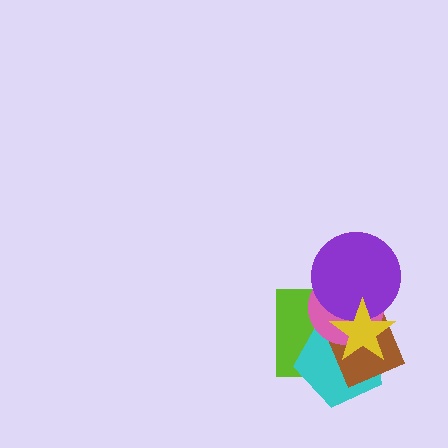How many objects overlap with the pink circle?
5 objects overlap with the pink circle.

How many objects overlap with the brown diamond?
5 objects overlap with the brown diamond.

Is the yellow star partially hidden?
No, no other shape covers it.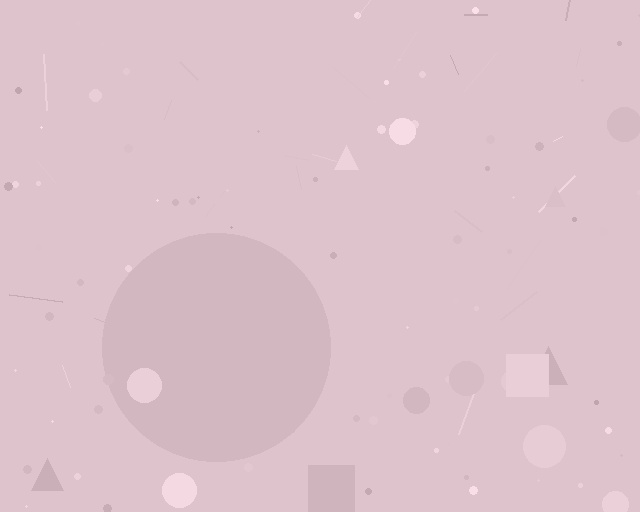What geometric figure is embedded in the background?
A circle is embedded in the background.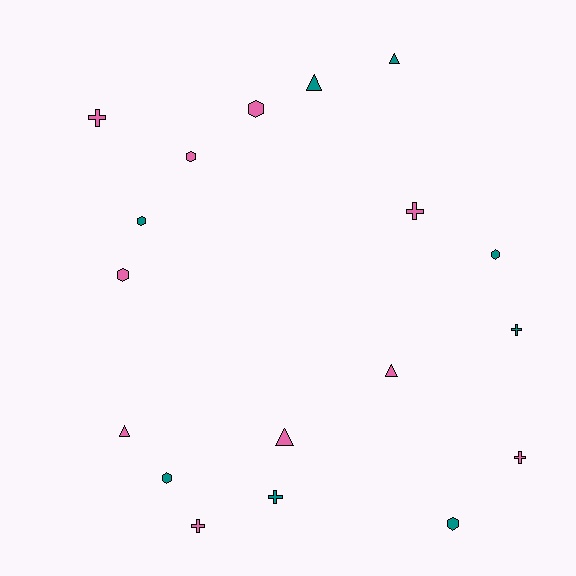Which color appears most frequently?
Pink, with 10 objects.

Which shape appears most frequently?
Hexagon, with 7 objects.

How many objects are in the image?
There are 18 objects.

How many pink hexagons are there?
There are 3 pink hexagons.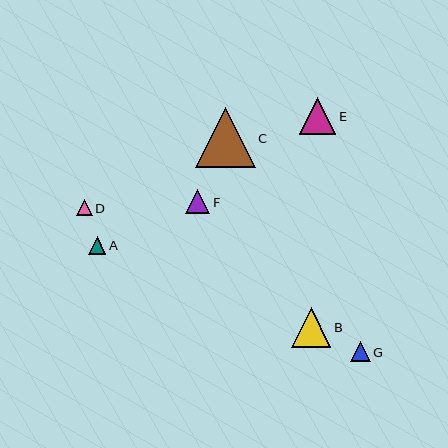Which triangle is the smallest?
Triangle D is the smallest with a size of approximately 16 pixels.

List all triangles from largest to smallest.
From largest to smallest: C, B, E, F, G, A, D.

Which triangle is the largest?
Triangle C is the largest with a size of approximately 60 pixels.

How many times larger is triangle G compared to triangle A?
Triangle G is approximately 1.1 times the size of triangle A.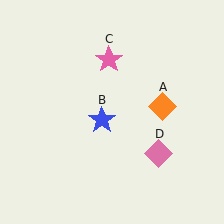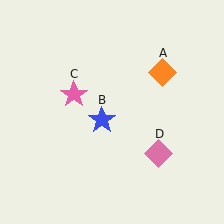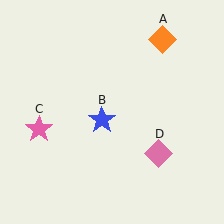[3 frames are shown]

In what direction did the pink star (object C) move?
The pink star (object C) moved down and to the left.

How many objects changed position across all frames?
2 objects changed position: orange diamond (object A), pink star (object C).